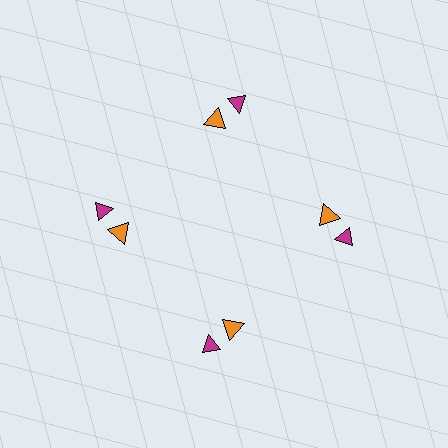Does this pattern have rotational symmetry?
Yes, this pattern has 4-fold rotational symmetry. It looks the same after rotating 90 degrees around the center.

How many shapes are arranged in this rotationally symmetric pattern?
There are 8 shapes, arranged in 4 groups of 2.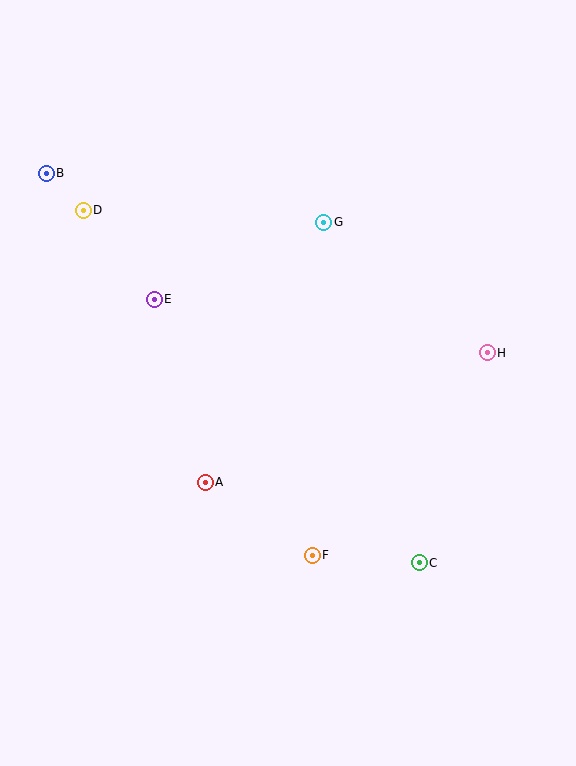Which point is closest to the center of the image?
Point A at (205, 482) is closest to the center.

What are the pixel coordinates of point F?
Point F is at (312, 555).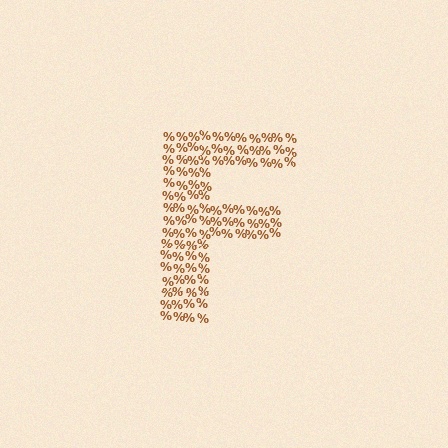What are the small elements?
The small elements are percent signs.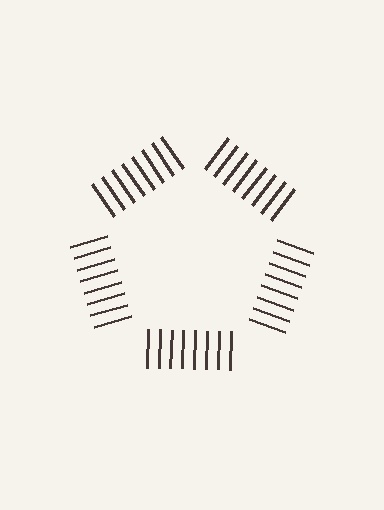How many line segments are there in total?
40 — 8 along each of the 5 edges.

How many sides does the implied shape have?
5 sides — the line-ends trace a pentagon.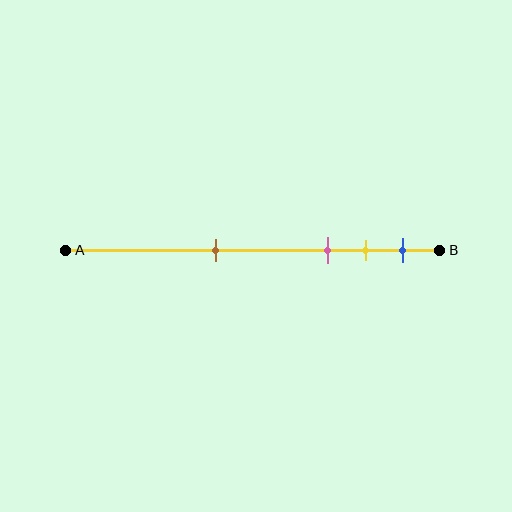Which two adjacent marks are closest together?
The yellow and blue marks are the closest adjacent pair.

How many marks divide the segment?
There are 4 marks dividing the segment.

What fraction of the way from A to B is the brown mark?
The brown mark is approximately 40% (0.4) of the way from A to B.